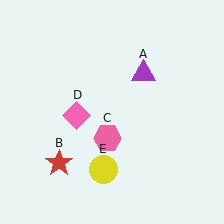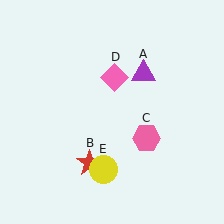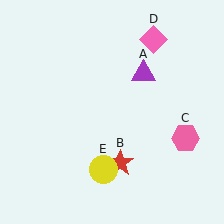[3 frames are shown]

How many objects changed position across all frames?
3 objects changed position: red star (object B), pink hexagon (object C), pink diamond (object D).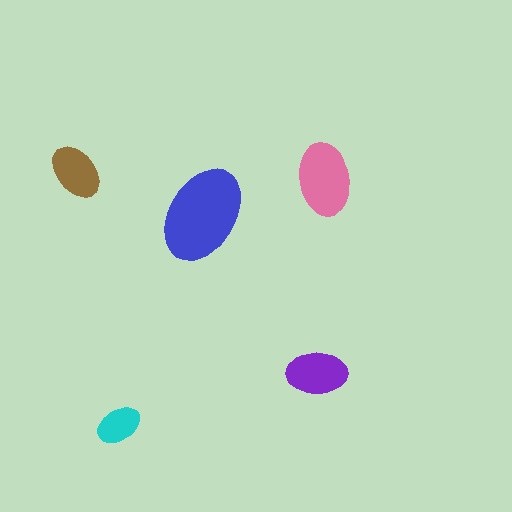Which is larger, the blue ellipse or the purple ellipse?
The blue one.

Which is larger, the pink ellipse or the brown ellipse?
The pink one.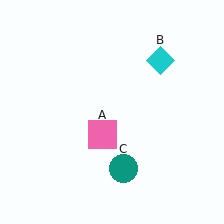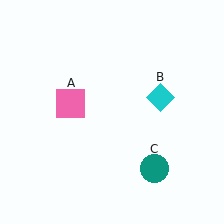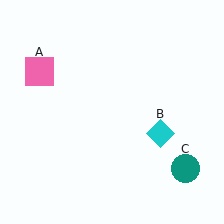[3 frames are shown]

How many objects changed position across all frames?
3 objects changed position: pink square (object A), cyan diamond (object B), teal circle (object C).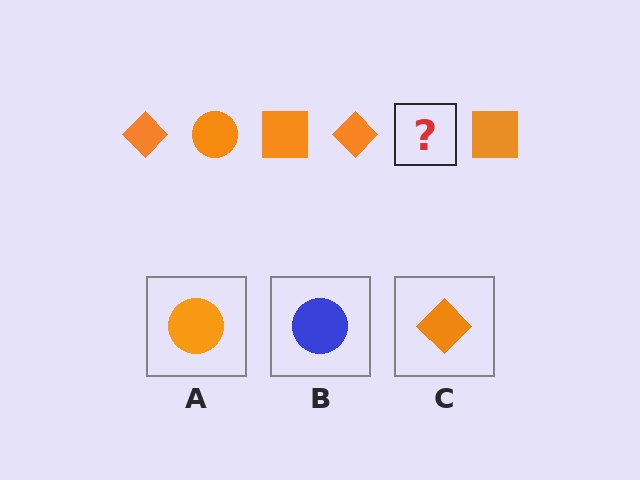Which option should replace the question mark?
Option A.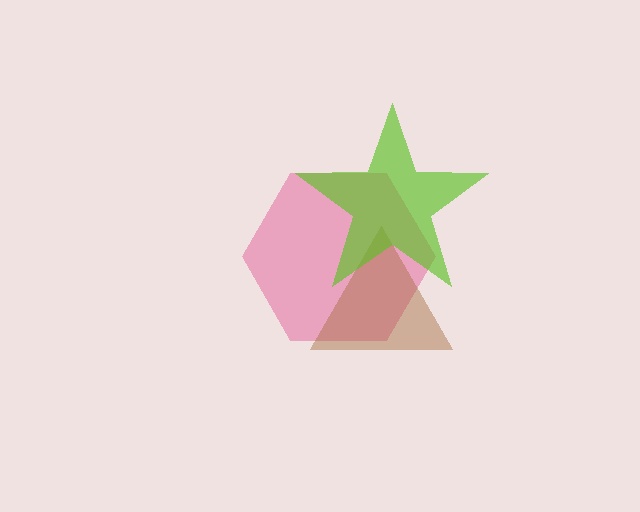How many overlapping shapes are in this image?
There are 3 overlapping shapes in the image.